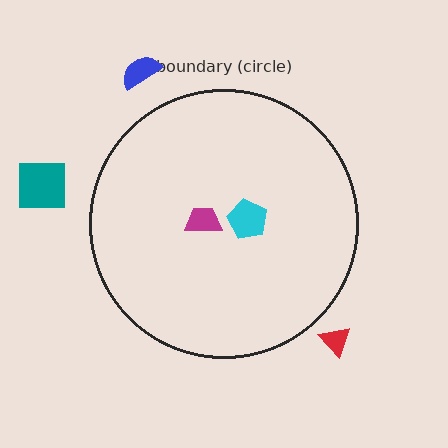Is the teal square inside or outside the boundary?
Outside.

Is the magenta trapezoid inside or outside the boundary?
Inside.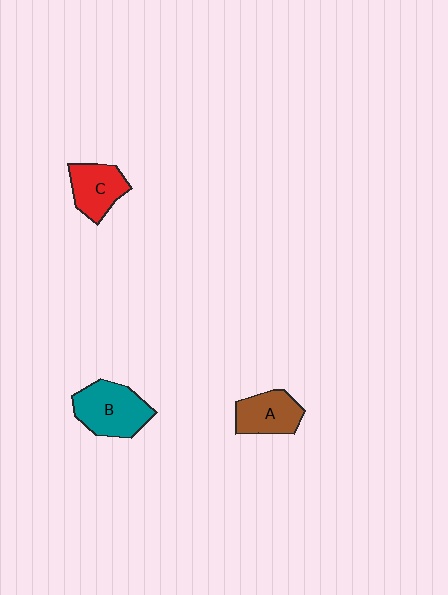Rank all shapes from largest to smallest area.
From largest to smallest: B (teal), A (brown), C (red).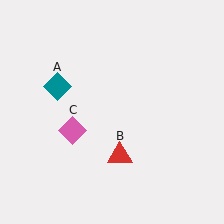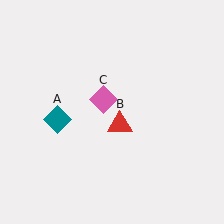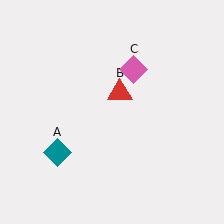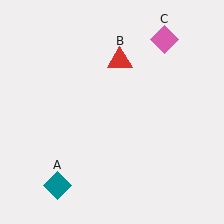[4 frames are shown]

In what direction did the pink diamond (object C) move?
The pink diamond (object C) moved up and to the right.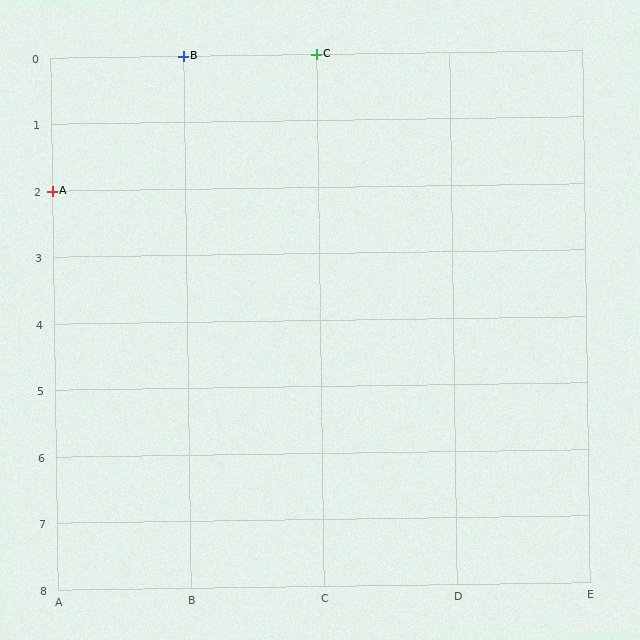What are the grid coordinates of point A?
Point A is at grid coordinates (A, 2).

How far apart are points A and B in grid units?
Points A and B are 1 column and 2 rows apart (about 2.2 grid units diagonally).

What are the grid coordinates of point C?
Point C is at grid coordinates (C, 0).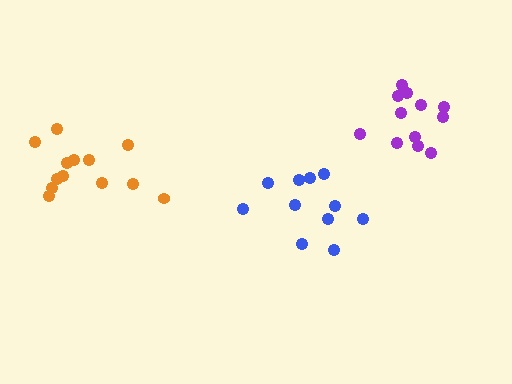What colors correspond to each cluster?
The clusters are colored: blue, orange, purple.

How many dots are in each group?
Group 1: 11 dots, Group 2: 13 dots, Group 3: 13 dots (37 total).